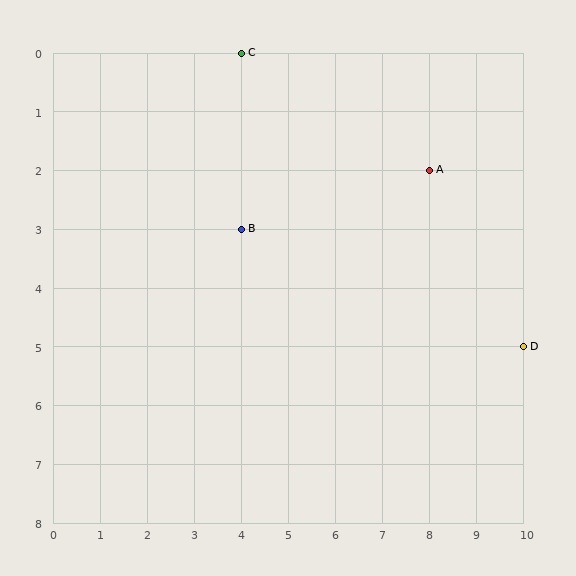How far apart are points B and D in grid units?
Points B and D are 6 columns and 2 rows apart (about 6.3 grid units diagonally).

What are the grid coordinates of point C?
Point C is at grid coordinates (4, 0).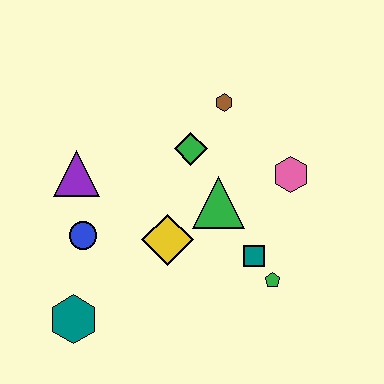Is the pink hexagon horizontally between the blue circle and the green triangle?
No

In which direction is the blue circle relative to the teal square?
The blue circle is to the left of the teal square.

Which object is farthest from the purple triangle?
The green pentagon is farthest from the purple triangle.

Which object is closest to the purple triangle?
The blue circle is closest to the purple triangle.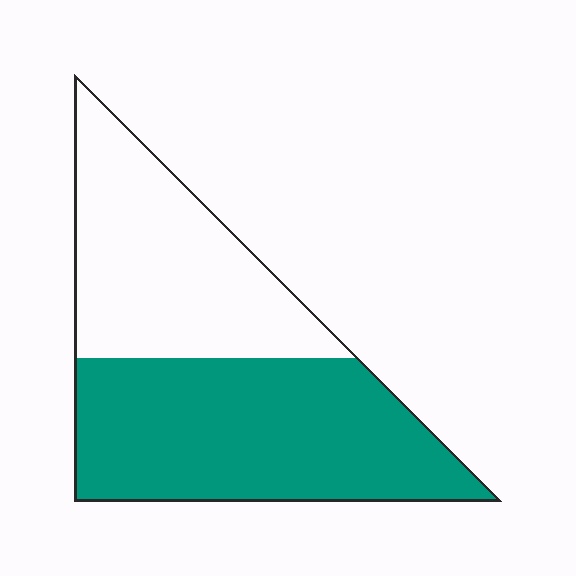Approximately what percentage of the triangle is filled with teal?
Approximately 55%.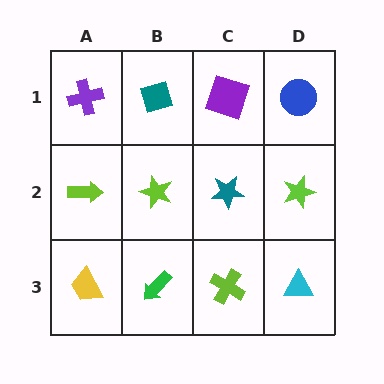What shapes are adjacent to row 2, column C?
A purple square (row 1, column C), a lime cross (row 3, column C), a lime star (row 2, column B), a lime star (row 2, column D).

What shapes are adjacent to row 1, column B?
A lime star (row 2, column B), a purple cross (row 1, column A), a purple square (row 1, column C).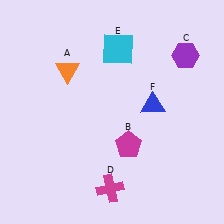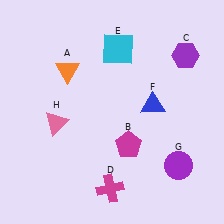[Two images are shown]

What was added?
A purple circle (G), a pink triangle (H) were added in Image 2.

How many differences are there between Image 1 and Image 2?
There are 2 differences between the two images.